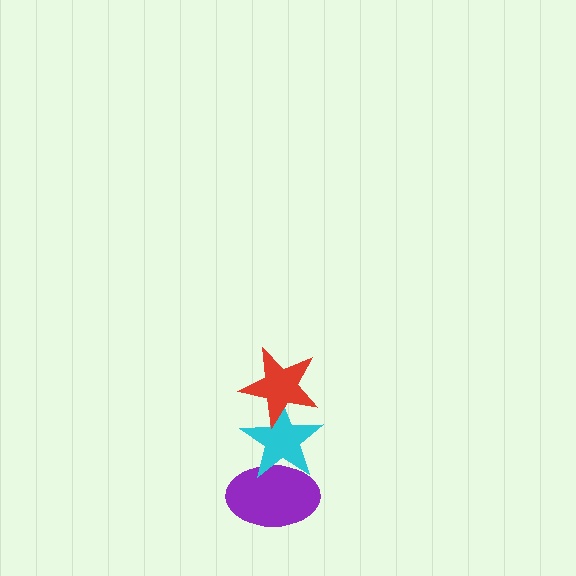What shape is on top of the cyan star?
The red star is on top of the cyan star.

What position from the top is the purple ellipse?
The purple ellipse is 3rd from the top.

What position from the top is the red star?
The red star is 1st from the top.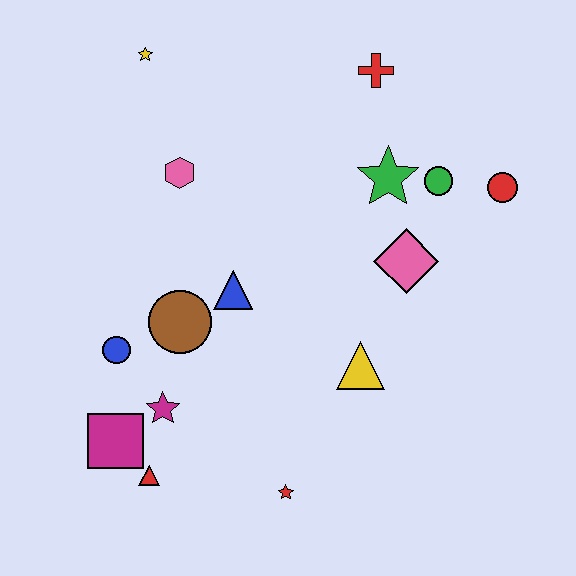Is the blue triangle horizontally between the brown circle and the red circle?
Yes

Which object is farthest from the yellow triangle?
The yellow star is farthest from the yellow triangle.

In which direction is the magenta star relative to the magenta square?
The magenta star is to the right of the magenta square.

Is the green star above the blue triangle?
Yes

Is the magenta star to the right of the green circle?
No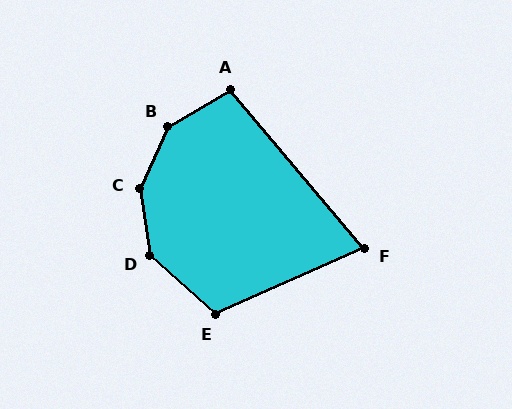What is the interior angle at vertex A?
Approximately 100 degrees (obtuse).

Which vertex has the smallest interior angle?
F, at approximately 73 degrees.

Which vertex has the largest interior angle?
C, at approximately 147 degrees.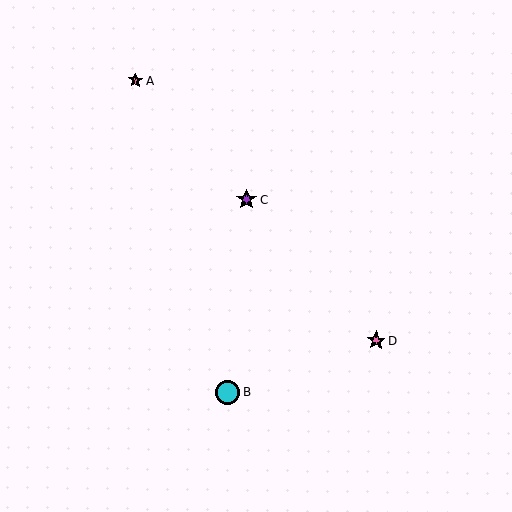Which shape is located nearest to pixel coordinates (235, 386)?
The cyan circle (labeled B) at (228, 392) is nearest to that location.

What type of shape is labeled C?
Shape C is a purple star.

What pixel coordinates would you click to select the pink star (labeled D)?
Click at (376, 340) to select the pink star D.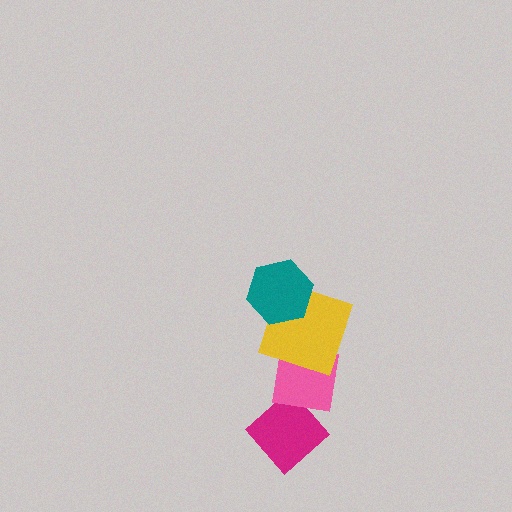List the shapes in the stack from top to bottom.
From top to bottom: the teal hexagon, the yellow square, the pink square, the magenta diamond.